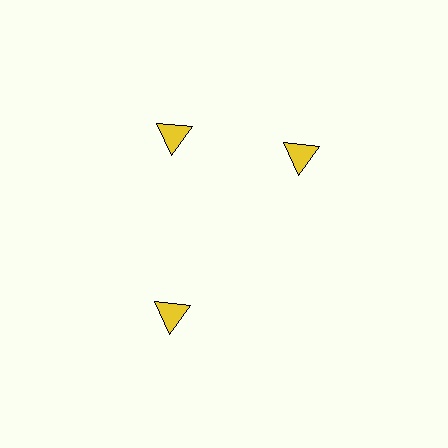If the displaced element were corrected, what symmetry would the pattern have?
It would have 3-fold rotational symmetry — the pattern would map onto itself every 120 degrees.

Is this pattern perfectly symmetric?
No. The 3 yellow triangles are arranged in a ring, but one element near the 3 o'clock position is rotated out of alignment along the ring, breaking the 3-fold rotational symmetry.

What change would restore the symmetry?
The symmetry would be restored by rotating it back into even spacing with its neighbors so that all 3 triangles sit at equal angles and equal distance from the center.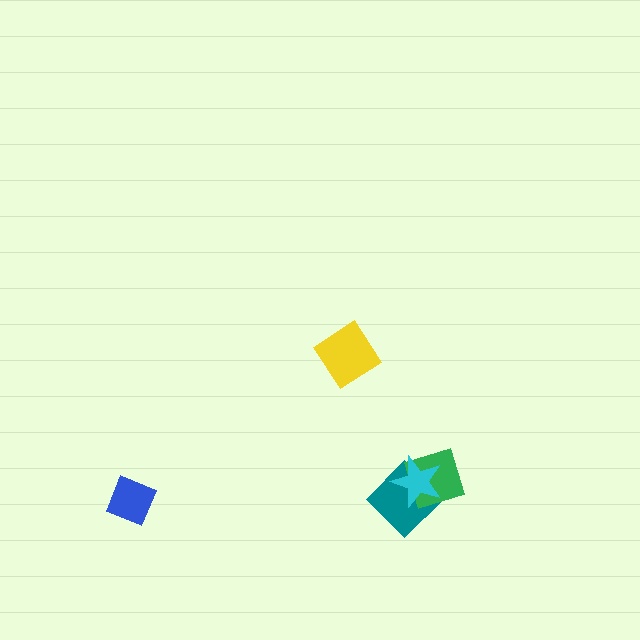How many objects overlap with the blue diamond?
0 objects overlap with the blue diamond.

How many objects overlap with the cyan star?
2 objects overlap with the cyan star.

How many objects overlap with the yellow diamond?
0 objects overlap with the yellow diamond.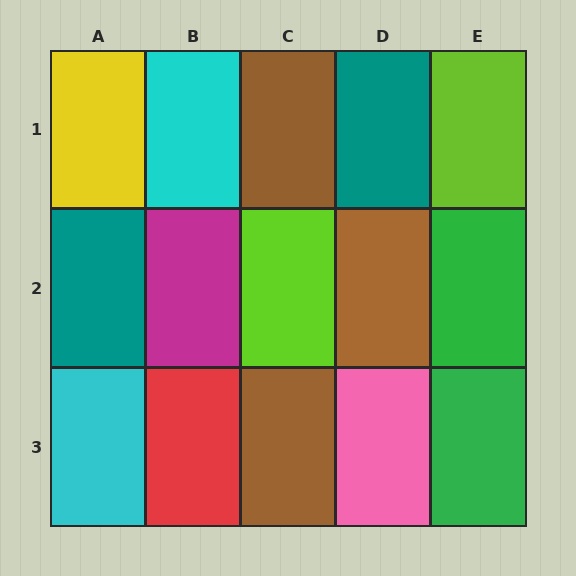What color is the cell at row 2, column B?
Magenta.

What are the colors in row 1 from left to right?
Yellow, cyan, brown, teal, lime.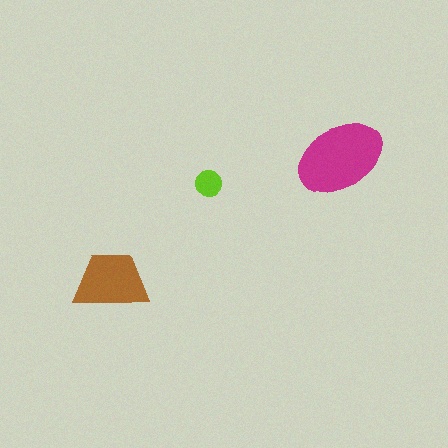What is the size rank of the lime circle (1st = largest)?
3rd.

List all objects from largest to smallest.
The magenta ellipse, the brown trapezoid, the lime circle.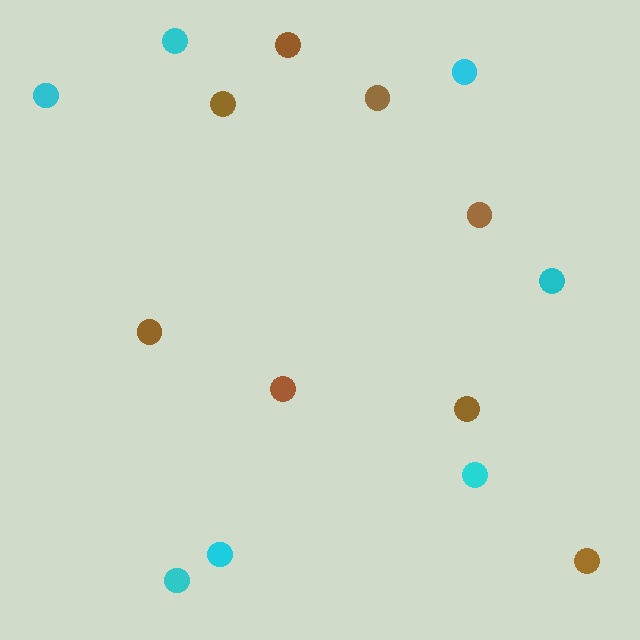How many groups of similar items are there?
There are 2 groups: one group of cyan circles (7) and one group of brown circles (8).